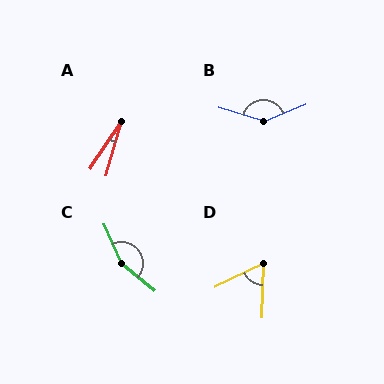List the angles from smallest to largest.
A (18°), D (63°), B (141°), C (154°).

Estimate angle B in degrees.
Approximately 141 degrees.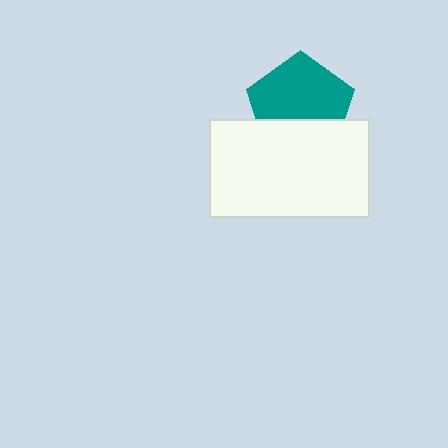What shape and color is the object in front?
The object in front is a white rectangle.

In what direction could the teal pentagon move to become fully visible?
The teal pentagon could move up. That would shift it out from behind the white rectangle entirely.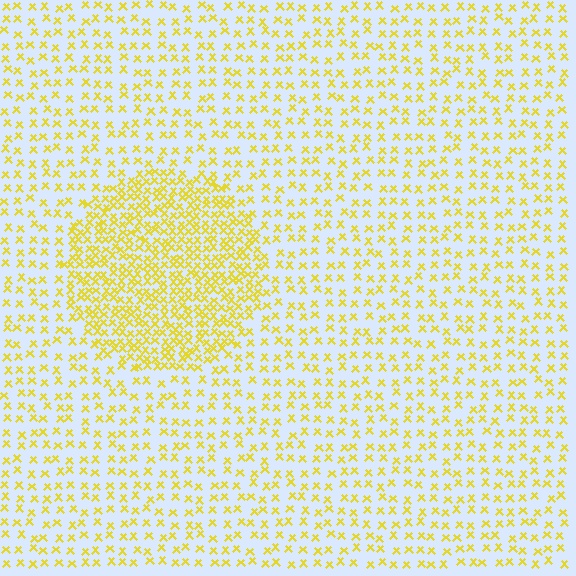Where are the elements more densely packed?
The elements are more densely packed inside the circle boundary.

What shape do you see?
I see a circle.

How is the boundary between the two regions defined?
The boundary is defined by a change in element density (approximately 2.4x ratio). All elements are the same color, size, and shape.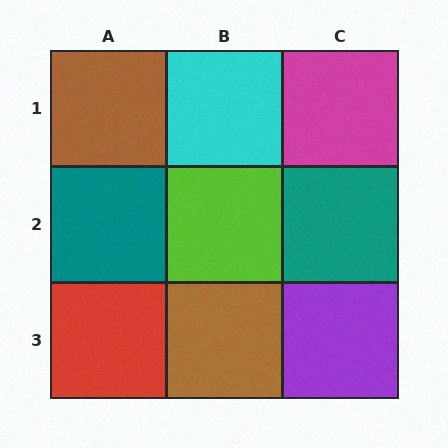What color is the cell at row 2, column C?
Teal.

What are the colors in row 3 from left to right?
Red, brown, purple.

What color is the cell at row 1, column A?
Brown.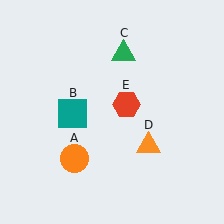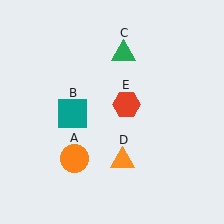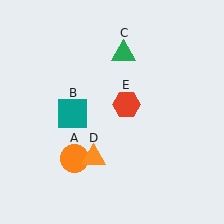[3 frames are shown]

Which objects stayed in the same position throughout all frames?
Orange circle (object A) and teal square (object B) and green triangle (object C) and red hexagon (object E) remained stationary.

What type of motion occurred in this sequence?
The orange triangle (object D) rotated clockwise around the center of the scene.